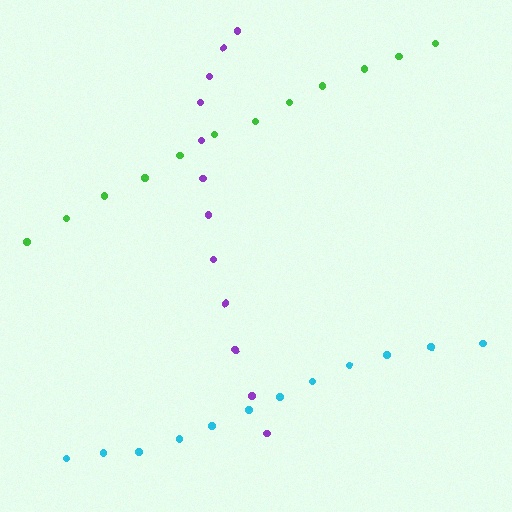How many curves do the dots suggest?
There are 3 distinct paths.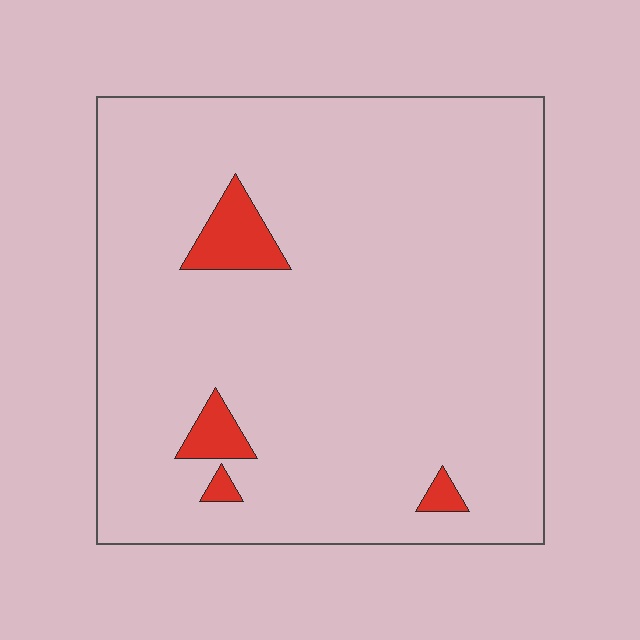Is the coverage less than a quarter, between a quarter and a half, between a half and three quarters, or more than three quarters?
Less than a quarter.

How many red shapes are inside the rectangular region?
4.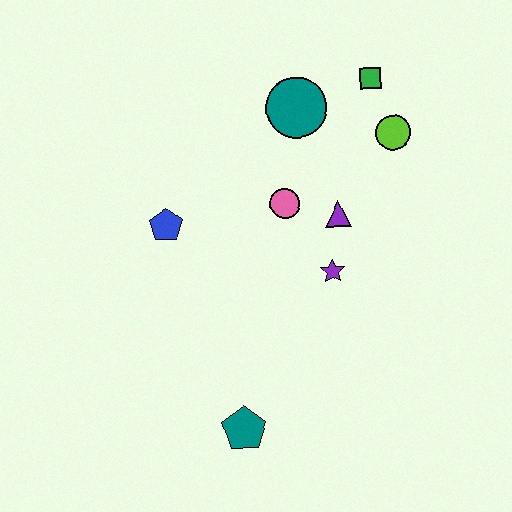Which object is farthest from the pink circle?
The teal pentagon is farthest from the pink circle.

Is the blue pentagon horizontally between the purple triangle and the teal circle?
No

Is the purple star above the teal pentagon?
Yes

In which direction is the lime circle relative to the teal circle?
The lime circle is to the right of the teal circle.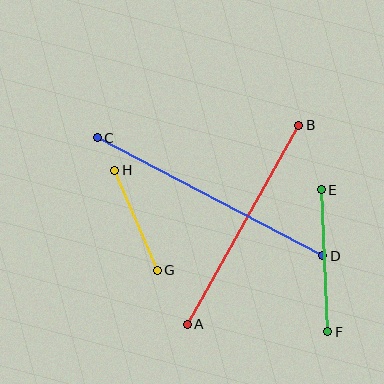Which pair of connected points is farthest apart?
Points C and D are farthest apart.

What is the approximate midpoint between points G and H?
The midpoint is at approximately (136, 220) pixels.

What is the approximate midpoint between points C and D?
The midpoint is at approximately (210, 197) pixels.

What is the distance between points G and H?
The distance is approximately 109 pixels.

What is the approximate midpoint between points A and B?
The midpoint is at approximately (243, 225) pixels.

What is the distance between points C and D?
The distance is approximately 254 pixels.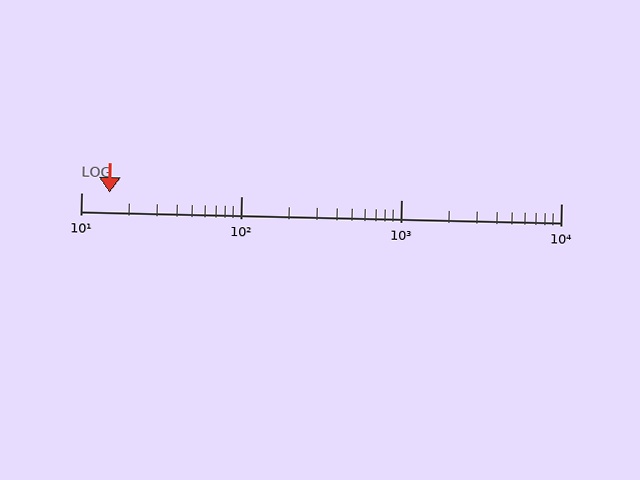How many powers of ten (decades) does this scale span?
The scale spans 3 decades, from 10 to 10000.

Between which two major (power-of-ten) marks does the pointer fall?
The pointer is between 10 and 100.